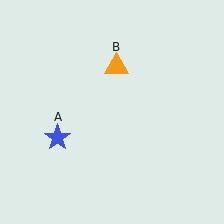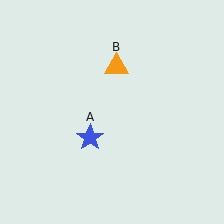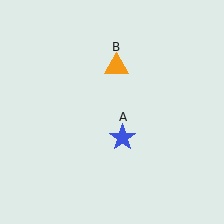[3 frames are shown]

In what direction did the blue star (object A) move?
The blue star (object A) moved right.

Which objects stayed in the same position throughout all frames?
Orange triangle (object B) remained stationary.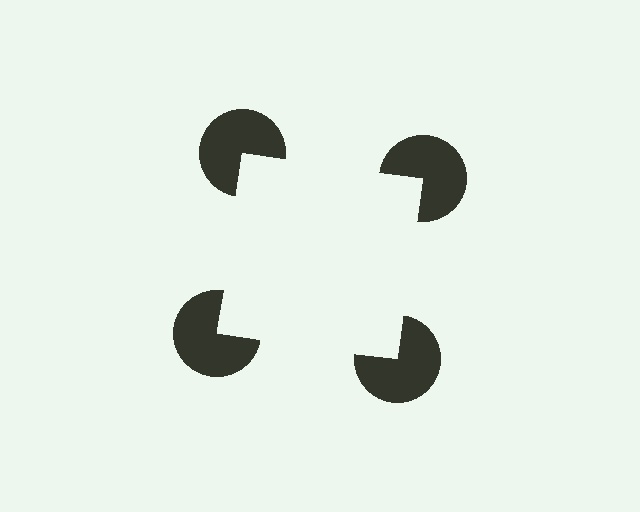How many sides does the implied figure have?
4 sides.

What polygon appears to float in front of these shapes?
An illusory square — its edges are inferred from the aligned wedge cuts in the pac-man discs, not physically drawn.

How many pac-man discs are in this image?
There are 4 — one at each vertex of the illusory square.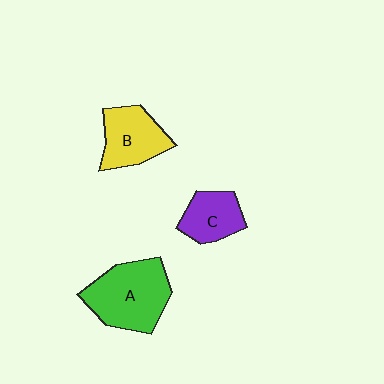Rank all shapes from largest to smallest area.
From largest to smallest: A (green), B (yellow), C (purple).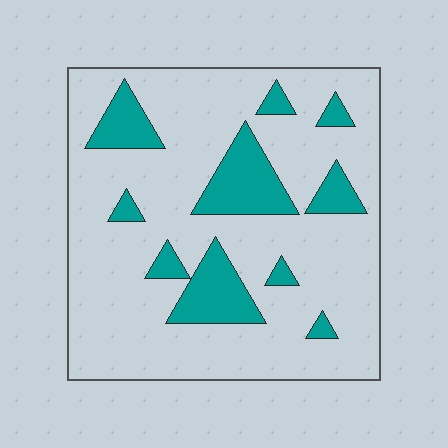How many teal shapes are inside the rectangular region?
10.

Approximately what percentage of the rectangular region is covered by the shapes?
Approximately 20%.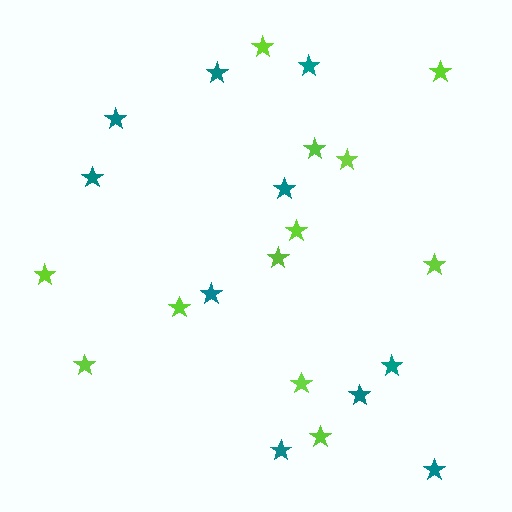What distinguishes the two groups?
There are 2 groups: one group of lime stars (12) and one group of teal stars (10).